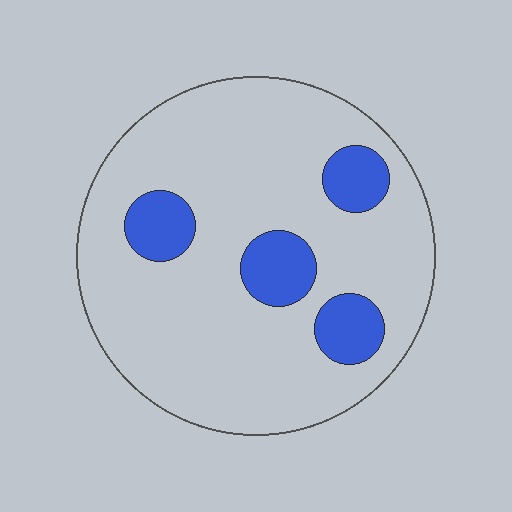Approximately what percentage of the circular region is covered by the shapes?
Approximately 15%.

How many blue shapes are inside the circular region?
4.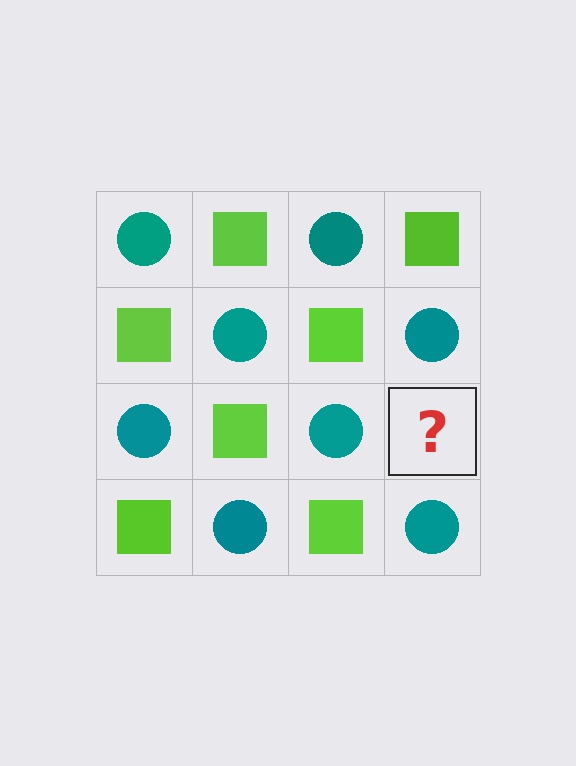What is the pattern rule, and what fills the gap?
The rule is that it alternates teal circle and lime square in a checkerboard pattern. The gap should be filled with a lime square.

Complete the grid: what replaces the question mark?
The question mark should be replaced with a lime square.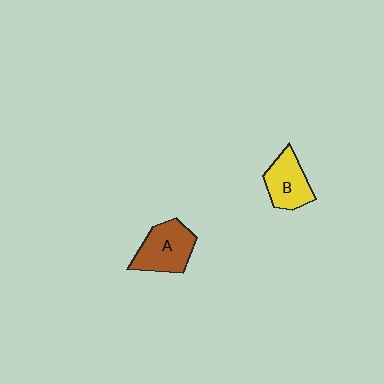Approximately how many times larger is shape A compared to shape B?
Approximately 1.2 times.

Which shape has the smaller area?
Shape B (yellow).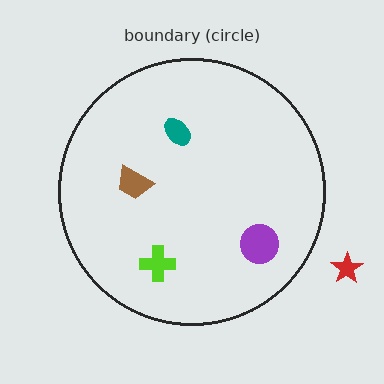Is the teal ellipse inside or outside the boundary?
Inside.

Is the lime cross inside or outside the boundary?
Inside.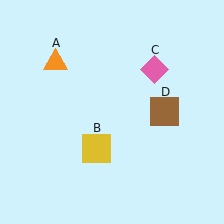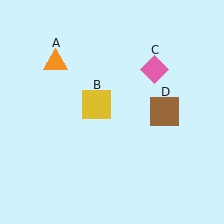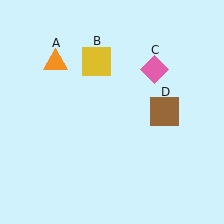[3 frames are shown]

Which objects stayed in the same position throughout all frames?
Orange triangle (object A) and pink diamond (object C) and brown square (object D) remained stationary.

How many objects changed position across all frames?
1 object changed position: yellow square (object B).